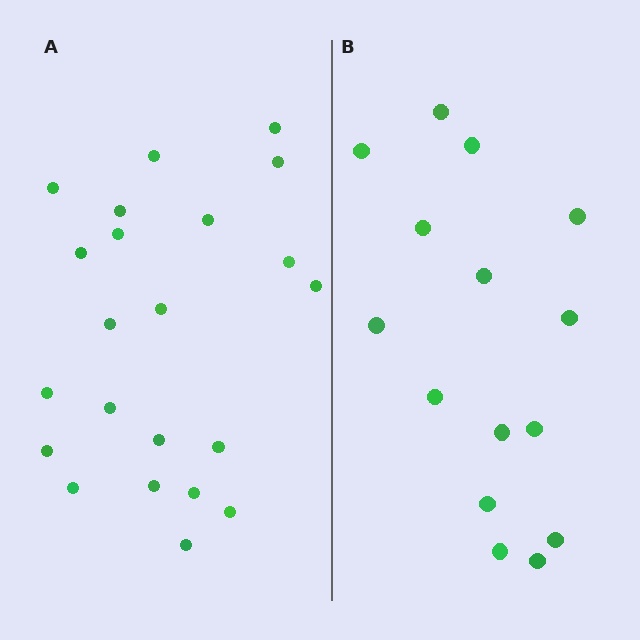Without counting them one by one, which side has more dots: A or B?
Region A (the left region) has more dots.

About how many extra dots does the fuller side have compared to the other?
Region A has roughly 8 or so more dots than region B.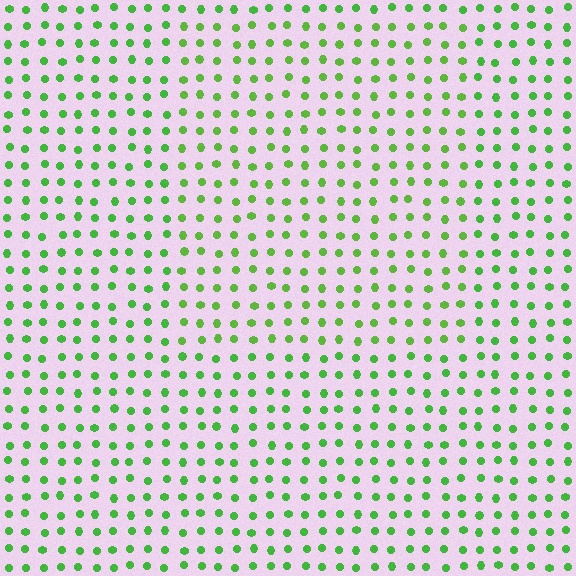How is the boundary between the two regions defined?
The boundary is defined purely by a slight shift in hue (about 14 degrees). Spacing, size, and orientation are identical on both sides.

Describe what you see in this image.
The image is filled with small green elements in a uniform arrangement. A rectangle-shaped region is visible where the elements are tinted to a slightly different hue, forming a subtle color boundary.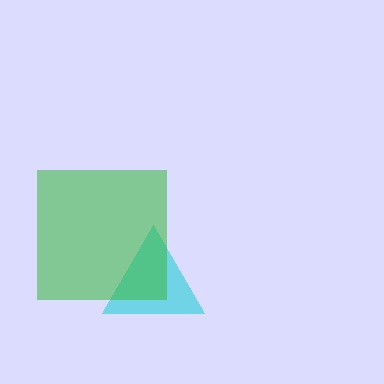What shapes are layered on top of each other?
The layered shapes are: a cyan triangle, a green square.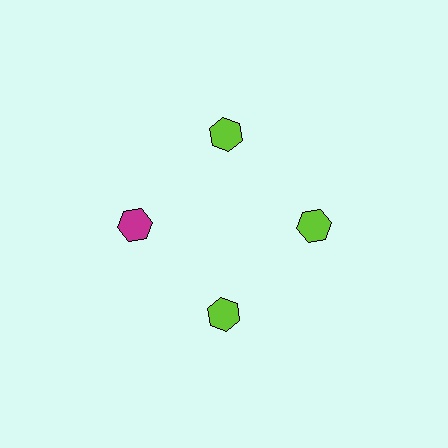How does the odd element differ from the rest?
It has a different color: magenta instead of lime.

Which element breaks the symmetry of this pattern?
The magenta hexagon at roughly the 9 o'clock position breaks the symmetry. All other shapes are lime hexagons.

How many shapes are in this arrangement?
There are 4 shapes arranged in a ring pattern.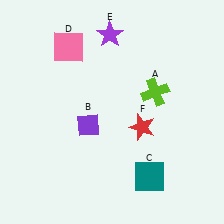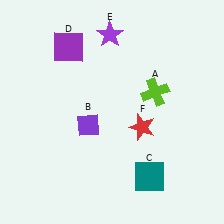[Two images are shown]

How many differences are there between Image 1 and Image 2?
There is 1 difference between the two images.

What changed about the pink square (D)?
In Image 1, D is pink. In Image 2, it changed to purple.